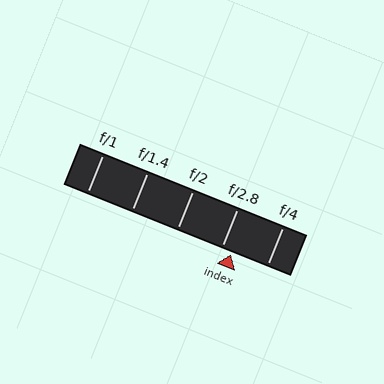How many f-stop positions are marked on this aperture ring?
There are 5 f-stop positions marked.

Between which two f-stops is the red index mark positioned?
The index mark is between f/2.8 and f/4.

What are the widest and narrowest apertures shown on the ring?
The widest aperture shown is f/1 and the narrowest is f/4.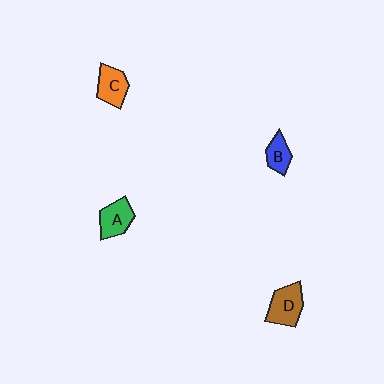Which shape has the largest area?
Shape D (brown).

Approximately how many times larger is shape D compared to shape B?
Approximately 1.6 times.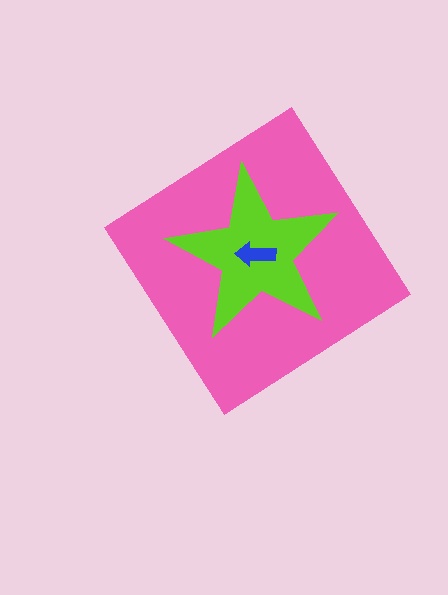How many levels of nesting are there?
3.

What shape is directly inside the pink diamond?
The lime star.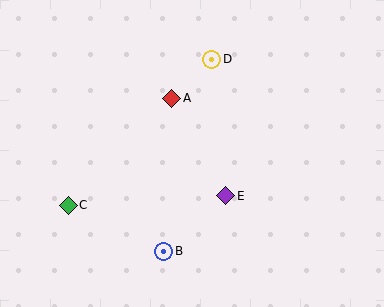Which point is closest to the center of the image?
Point E at (226, 196) is closest to the center.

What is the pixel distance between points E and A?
The distance between E and A is 111 pixels.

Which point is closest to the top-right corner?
Point D is closest to the top-right corner.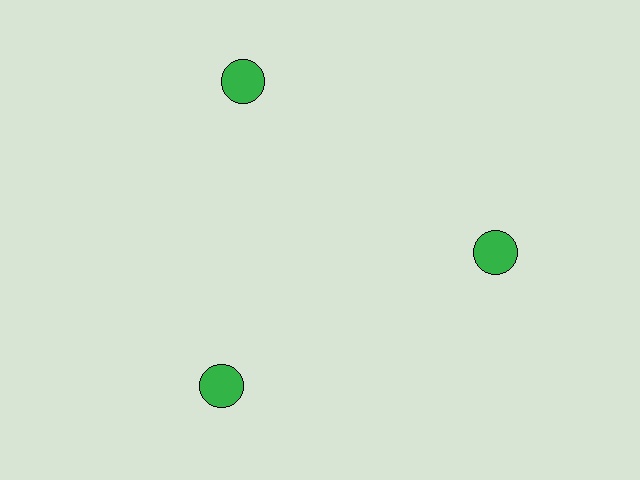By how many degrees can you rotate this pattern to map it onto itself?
The pattern maps onto itself every 120 degrees of rotation.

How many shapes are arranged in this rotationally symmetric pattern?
There are 3 shapes, arranged in 3 groups of 1.